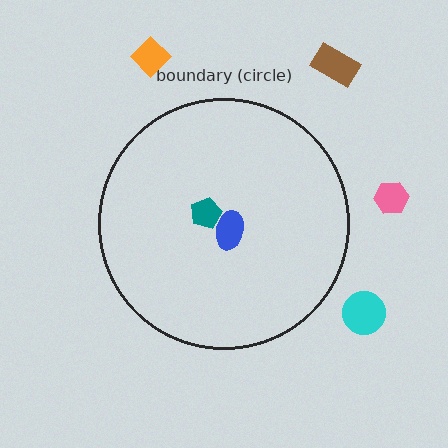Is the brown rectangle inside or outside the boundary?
Outside.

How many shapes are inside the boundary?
2 inside, 4 outside.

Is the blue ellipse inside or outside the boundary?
Inside.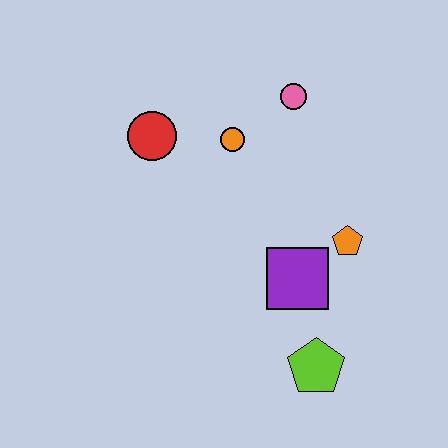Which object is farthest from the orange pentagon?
The red circle is farthest from the orange pentagon.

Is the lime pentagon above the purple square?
No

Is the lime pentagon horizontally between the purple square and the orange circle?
No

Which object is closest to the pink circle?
The orange circle is closest to the pink circle.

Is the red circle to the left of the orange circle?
Yes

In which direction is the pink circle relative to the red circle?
The pink circle is to the right of the red circle.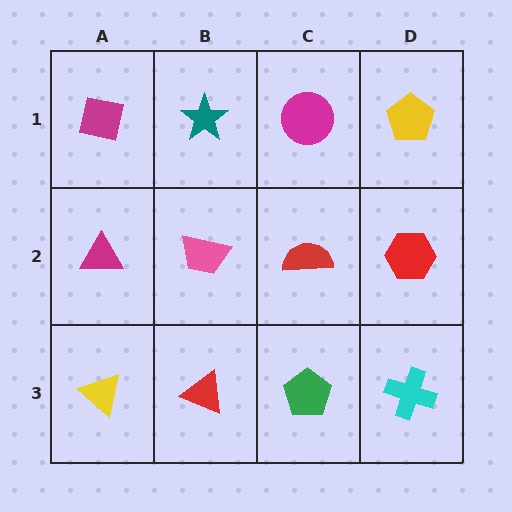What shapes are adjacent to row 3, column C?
A red semicircle (row 2, column C), a red triangle (row 3, column B), a cyan cross (row 3, column D).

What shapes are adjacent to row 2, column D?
A yellow pentagon (row 1, column D), a cyan cross (row 3, column D), a red semicircle (row 2, column C).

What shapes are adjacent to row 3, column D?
A red hexagon (row 2, column D), a green pentagon (row 3, column C).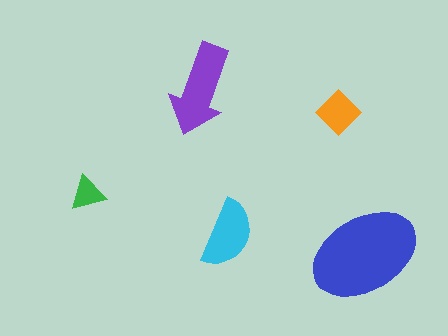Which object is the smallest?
The green triangle.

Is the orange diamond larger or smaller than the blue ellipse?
Smaller.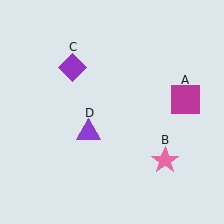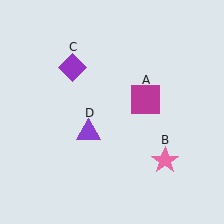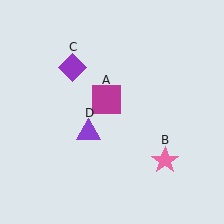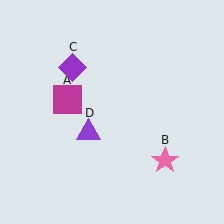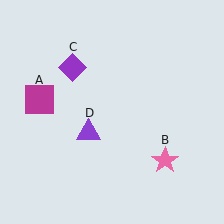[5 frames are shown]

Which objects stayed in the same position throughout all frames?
Pink star (object B) and purple diamond (object C) and purple triangle (object D) remained stationary.